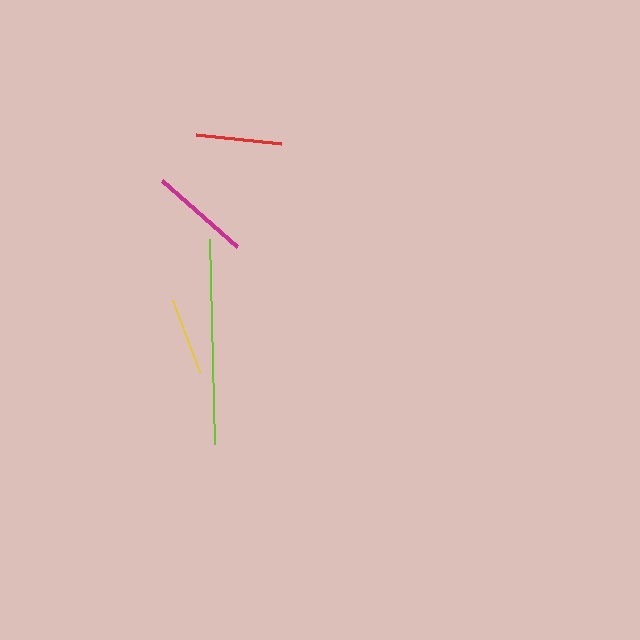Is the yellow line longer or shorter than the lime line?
The lime line is longer than the yellow line.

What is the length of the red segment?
The red segment is approximately 86 pixels long.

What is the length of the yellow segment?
The yellow segment is approximately 77 pixels long.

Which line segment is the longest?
The lime line is the longest at approximately 204 pixels.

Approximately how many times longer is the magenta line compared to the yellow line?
The magenta line is approximately 1.3 times the length of the yellow line.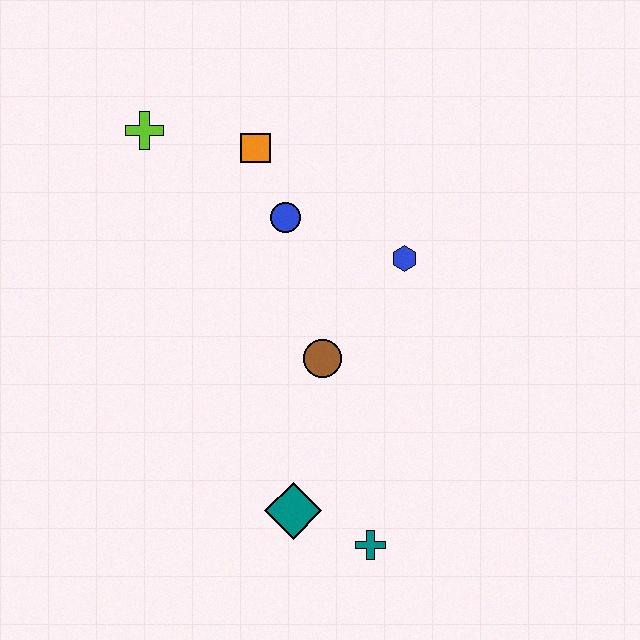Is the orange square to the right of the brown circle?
No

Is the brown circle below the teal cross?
No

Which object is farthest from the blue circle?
The teal cross is farthest from the blue circle.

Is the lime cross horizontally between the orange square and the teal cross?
No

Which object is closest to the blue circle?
The orange square is closest to the blue circle.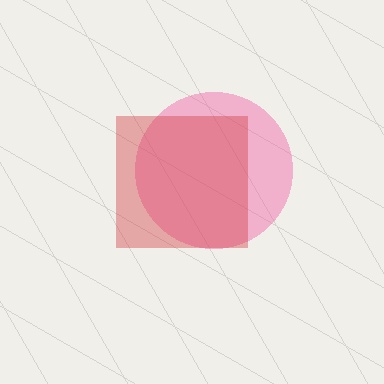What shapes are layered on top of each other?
The layered shapes are: a pink circle, a red square.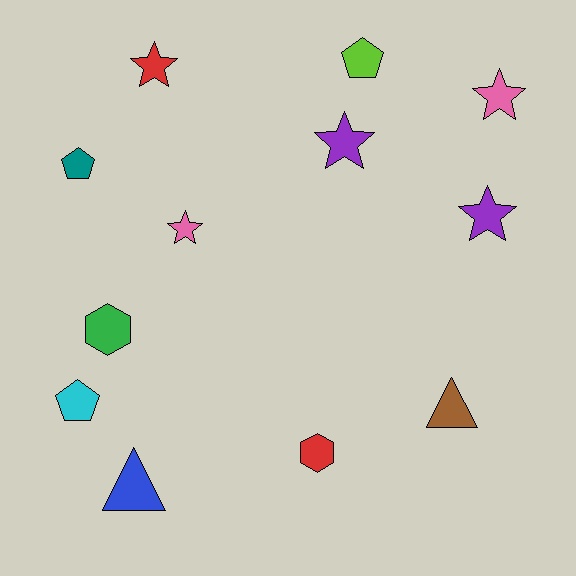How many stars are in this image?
There are 5 stars.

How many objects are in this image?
There are 12 objects.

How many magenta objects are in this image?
There are no magenta objects.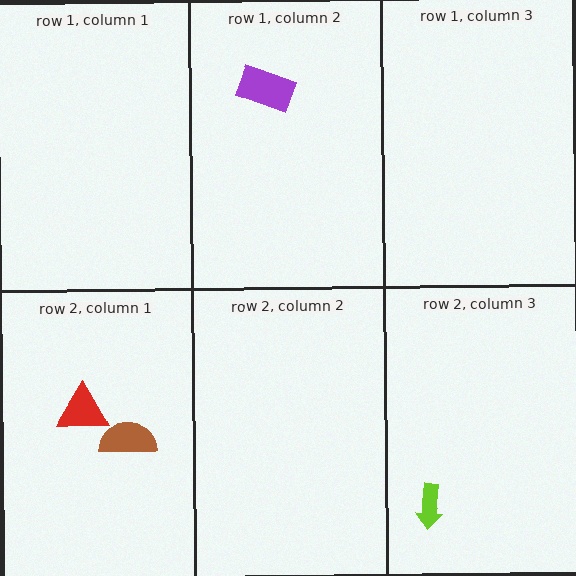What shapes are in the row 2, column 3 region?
The lime arrow.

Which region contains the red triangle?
The row 2, column 1 region.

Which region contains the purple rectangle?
The row 1, column 2 region.